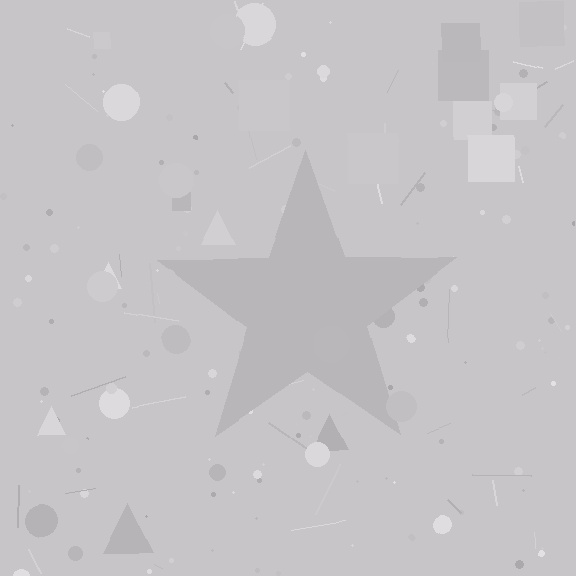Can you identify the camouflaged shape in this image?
The camouflaged shape is a star.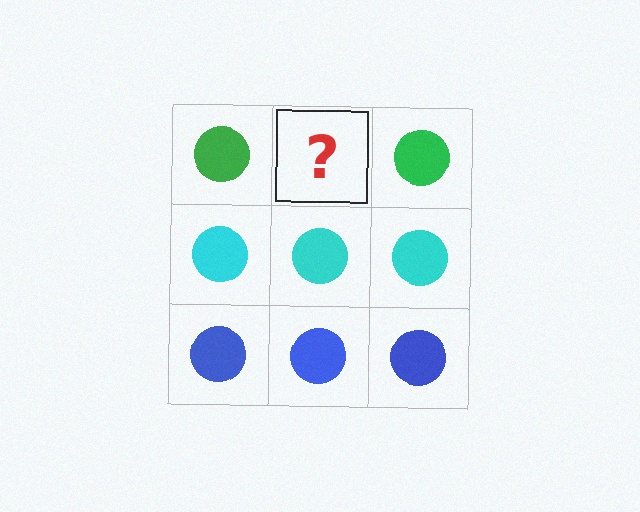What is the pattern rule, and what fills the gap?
The rule is that each row has a consistent color. The gap should be filled with a green circle.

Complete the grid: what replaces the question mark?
The question mark should be replaced with a green circle.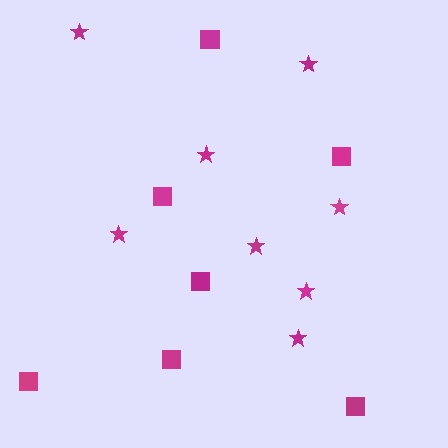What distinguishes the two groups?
There are 2 groups: one group of stars (8) and one group of squares (7).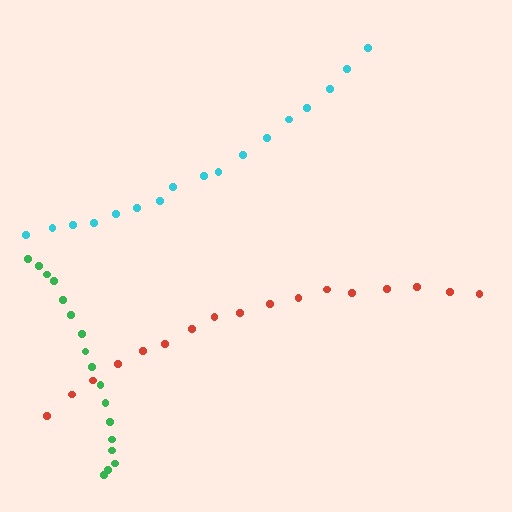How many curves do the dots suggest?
There are 3 distinct paths.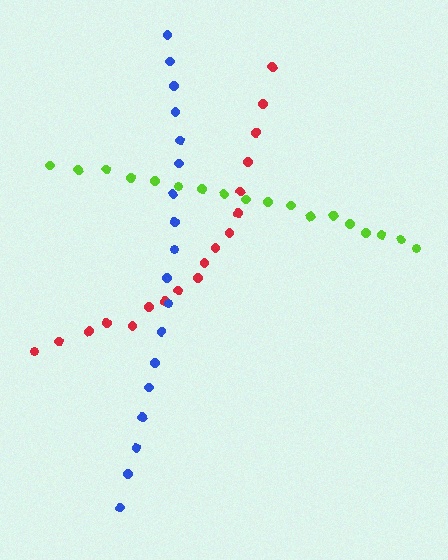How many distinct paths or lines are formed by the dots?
There are 3 distinct paths.